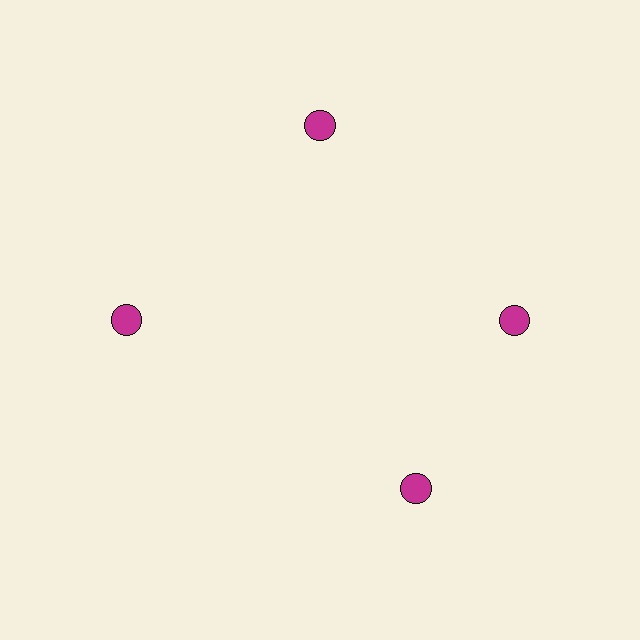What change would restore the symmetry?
The symmetry would be restored by rotating it back into even spacing with its neighbors so that all 4 circles sit at equal angles and equal distance from the center.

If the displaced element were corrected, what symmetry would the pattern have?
It would have 4-fold rotational symmetry — the pattern would map onto itself every 90 degrees.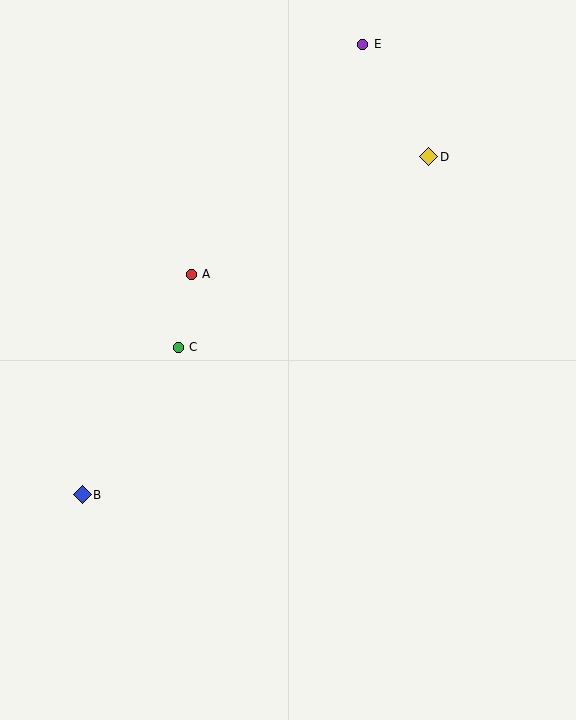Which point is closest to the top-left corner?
Point A is closest to the top-left corner.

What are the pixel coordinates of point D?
Point D is at (429, 157).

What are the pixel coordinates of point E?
Point E is at (363, 44).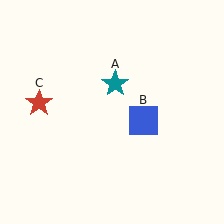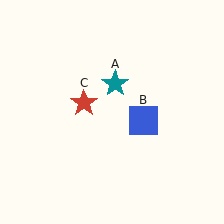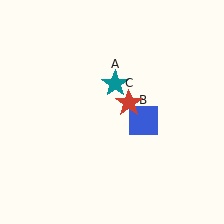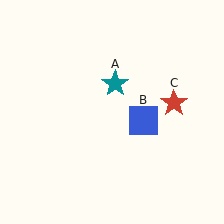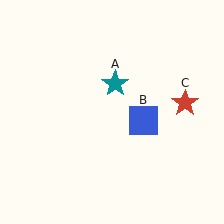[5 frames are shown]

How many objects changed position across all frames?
1 object changed position: red star (object C).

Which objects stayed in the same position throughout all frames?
Teal star (object A) and blue square (object B) remained stationary.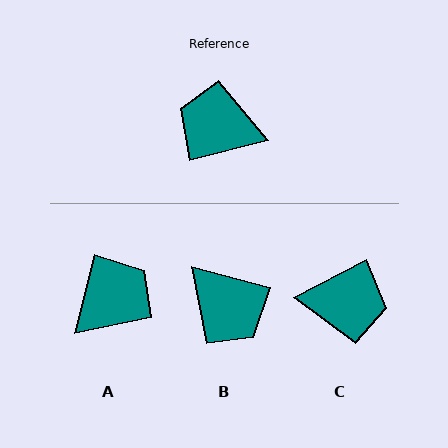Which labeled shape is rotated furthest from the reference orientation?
C, about 167 degrees away.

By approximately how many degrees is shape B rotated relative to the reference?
Approximately 151 degrees counter-clockwise.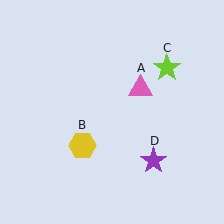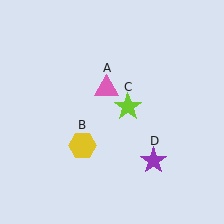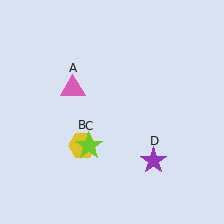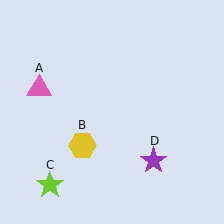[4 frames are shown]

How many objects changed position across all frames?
2 objects changed position: pink triangle (object A), lime star (object C).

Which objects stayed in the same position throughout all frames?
Yellow hexagon (object B) and purple star (object D) remained stationary.